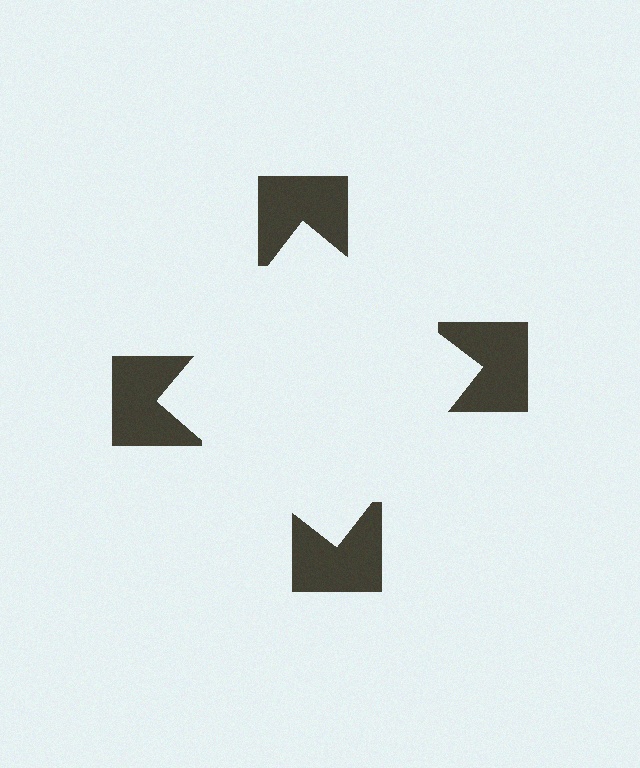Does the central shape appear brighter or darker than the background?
It typically appears slightly brighter than the background, even though no actual brightness change is drawn.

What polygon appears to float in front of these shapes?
An illusory square — its edges are inferred from the aligned wedge cuts in the notched squares, not physically drawn.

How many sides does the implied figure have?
4 sides.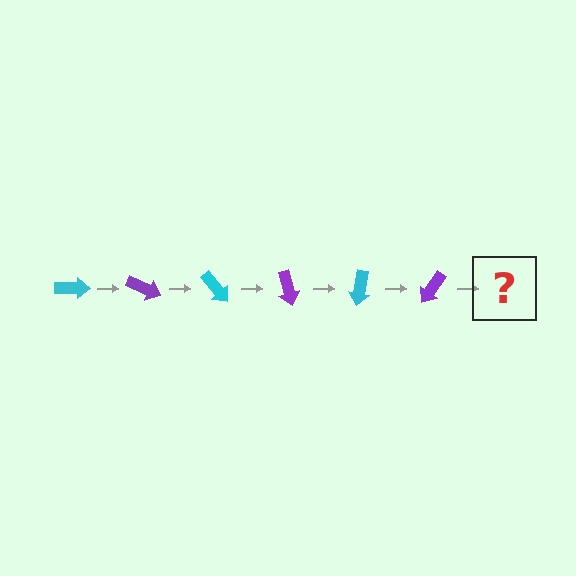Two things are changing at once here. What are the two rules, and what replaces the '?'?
The two rules are that it rotates 25 degrees each step and the color cycles through cyan and purple. The '?' should be a cyan arrow, rotated 150 degrees from the start.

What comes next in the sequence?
The next element should be a cyan arrow, rotated 150 degrees from the start.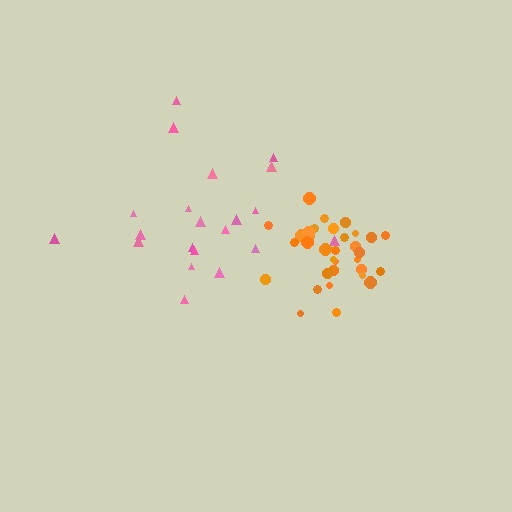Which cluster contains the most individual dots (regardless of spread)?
Orange (33).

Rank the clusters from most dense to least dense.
orange, pink.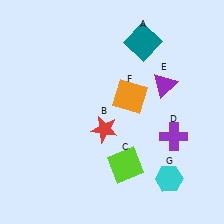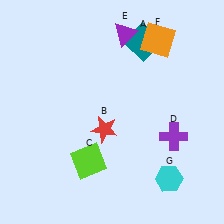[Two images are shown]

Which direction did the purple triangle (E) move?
The purple triangle (E) moved up.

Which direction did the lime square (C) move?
The lime square (C) moved left.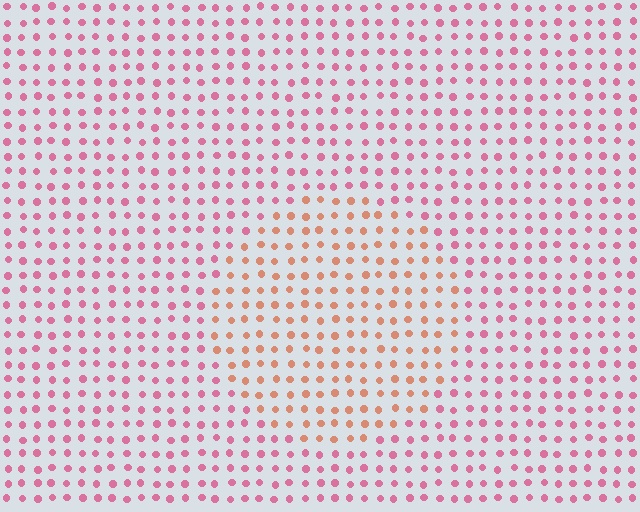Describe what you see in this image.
The image is filled with small pink elements in a uniform arrangement. A circle-shaped region is visible where the elements are tinted to a slightly different hue, forming a subtle color boundary.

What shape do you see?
I see a circle.